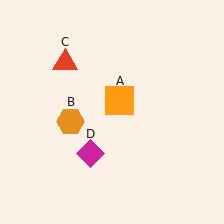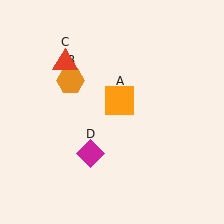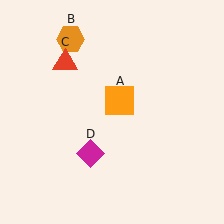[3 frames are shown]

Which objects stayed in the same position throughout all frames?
Orange square (object A) and red triangle (object C) and magenta diamond (object D) remained stationary.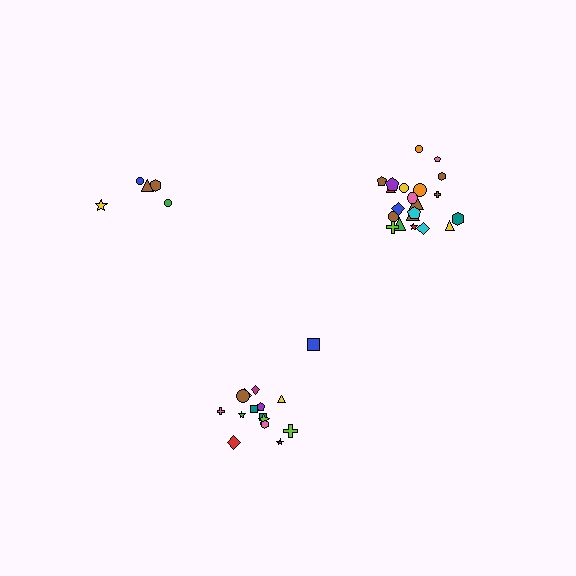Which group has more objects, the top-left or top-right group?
The top-right group.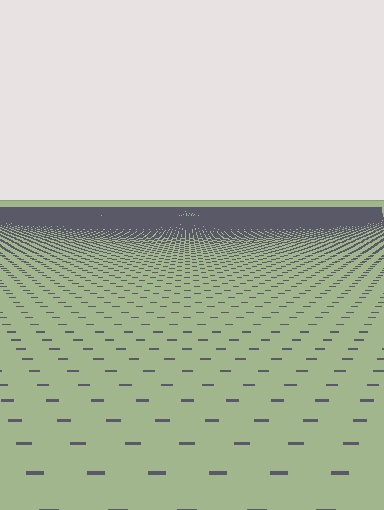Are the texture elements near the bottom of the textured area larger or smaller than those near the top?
Larger. Near the bottom, elements are closer to the viewer and appear at a bigger on-screen size.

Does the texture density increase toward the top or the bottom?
Density increases toward the top.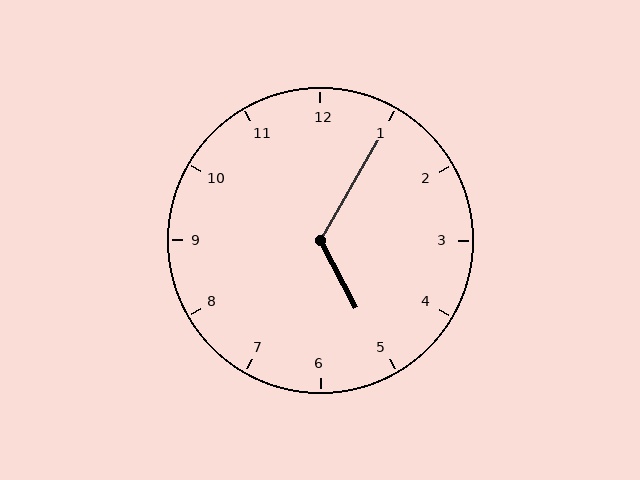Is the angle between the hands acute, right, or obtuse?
It is obtuse.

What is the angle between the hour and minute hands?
Approximately 122 degrees.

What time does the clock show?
5:05.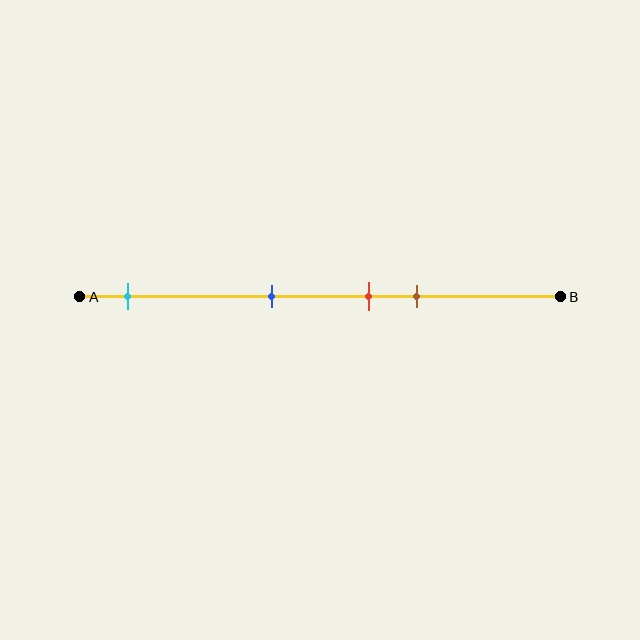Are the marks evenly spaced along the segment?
No, the marks are not evenly spaced.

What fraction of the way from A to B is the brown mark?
The brown mark is approximately 70% (0.7) of the way from A to B.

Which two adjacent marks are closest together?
The red and brown marks are the closest adjacent pair.